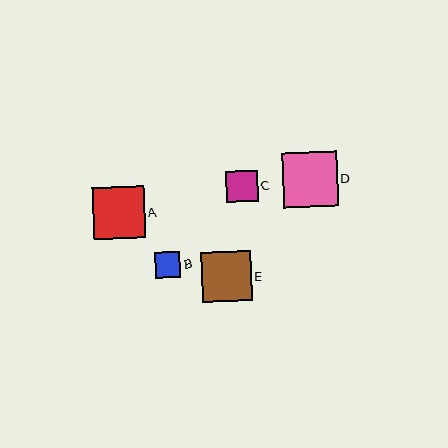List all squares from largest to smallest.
From largest to smallest: D, A, E, C, B.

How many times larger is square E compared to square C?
Square E is approximately 1.6 times the size of square C.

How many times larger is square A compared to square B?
Square A is approximately 2.0 times the size of square B.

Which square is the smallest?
Square B is the smallest with a size of approximately 26 pixels.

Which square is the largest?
Square D is the largest with a size of approximately 55 pixels.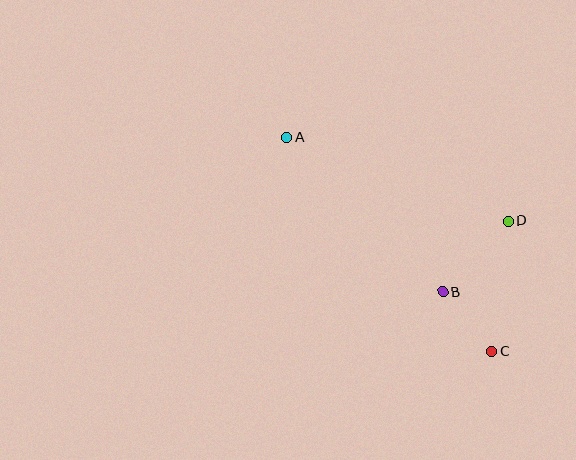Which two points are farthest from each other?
Points A and C are farthest from each other.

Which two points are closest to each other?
Points B and C are closest to each other.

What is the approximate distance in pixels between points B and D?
The distance between B and D is approximately 97 pixels.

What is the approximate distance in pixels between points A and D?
The distance between A and D is approximately 237 pixels.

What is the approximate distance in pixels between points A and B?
The distance between A and B is approximately 220 pixels.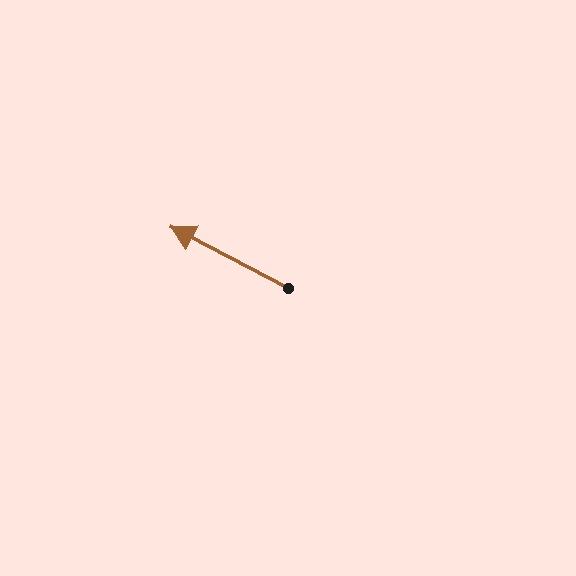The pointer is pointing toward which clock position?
Roughly 10 o'clock.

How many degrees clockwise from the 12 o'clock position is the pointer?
Approximately 298 degrees.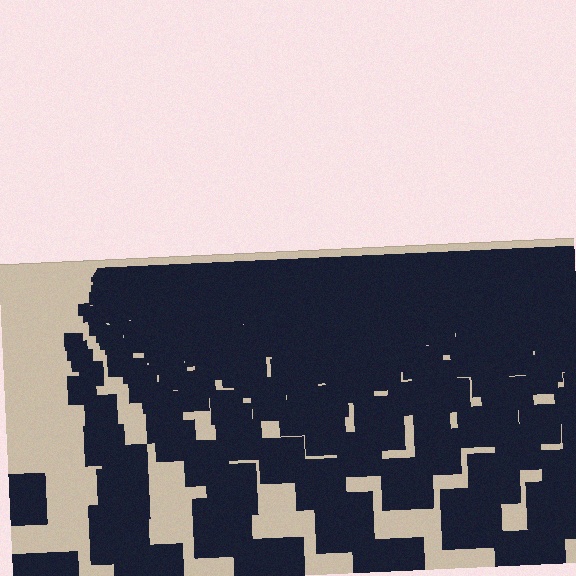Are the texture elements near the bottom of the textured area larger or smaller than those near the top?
Larger. Near the bottom, elements are closer to the viewer and appear at a bigger on-screen size.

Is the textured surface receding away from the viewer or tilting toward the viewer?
The surface is receding away from the viewer. Texture elements get smaller and denser toward the top.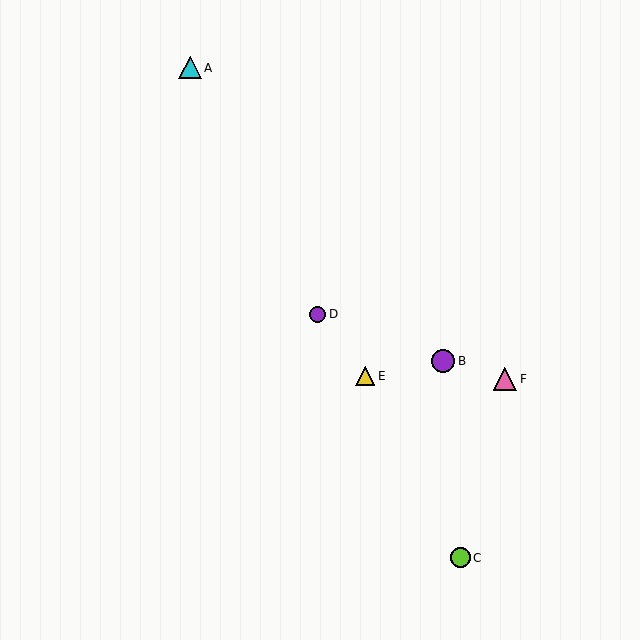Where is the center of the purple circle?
The center of the purple circle is at (443, 361).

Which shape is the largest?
The pink triangle (labeled F) is the largest.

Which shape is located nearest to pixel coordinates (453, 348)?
The purple circle (labeled B) at (443, 361) is nearest to that location.